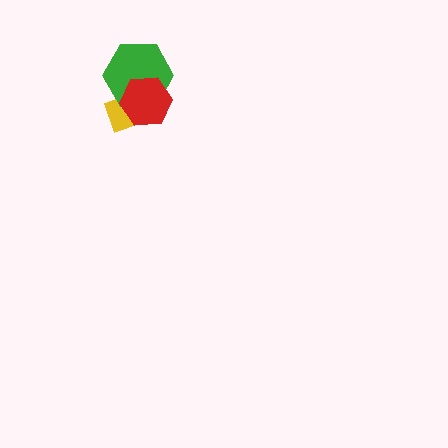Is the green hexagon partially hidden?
Yes, it is partially covered by another shape.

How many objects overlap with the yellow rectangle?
2 objects overlap with the yellow rectangle.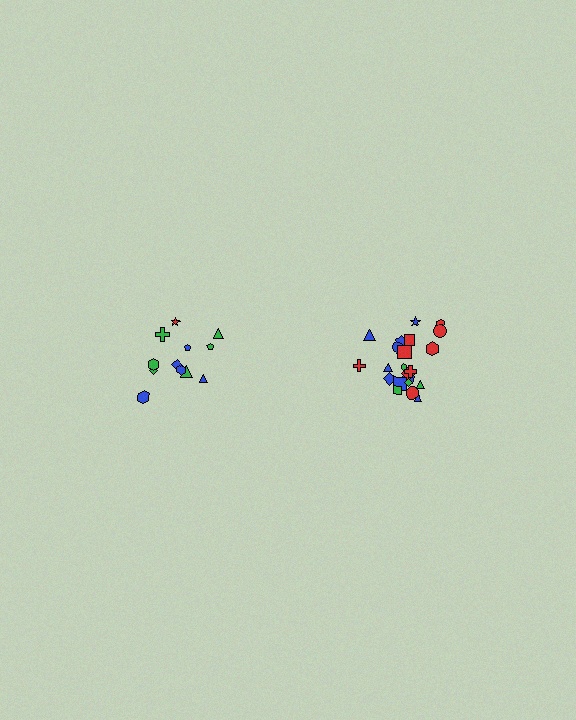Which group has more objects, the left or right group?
The right group.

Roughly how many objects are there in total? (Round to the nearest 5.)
Roughly 35 objects in total.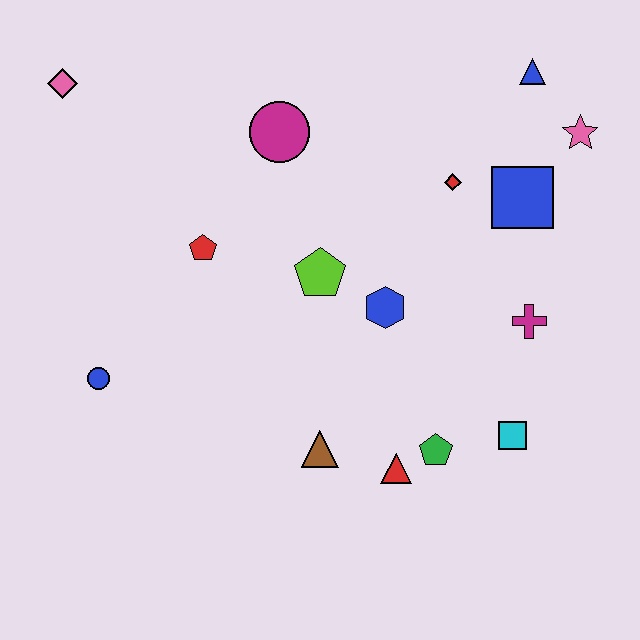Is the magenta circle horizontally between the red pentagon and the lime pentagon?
Yes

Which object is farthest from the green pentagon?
The pink diamond is farthest from the green pentagon.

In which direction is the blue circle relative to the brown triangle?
The blue circle is to the left of the brown triangle.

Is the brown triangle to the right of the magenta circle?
Yes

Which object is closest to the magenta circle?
The red pentagon is closest to the magenta circle.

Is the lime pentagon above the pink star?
No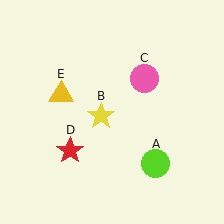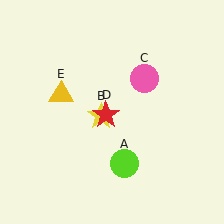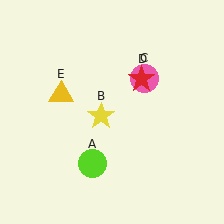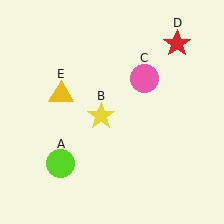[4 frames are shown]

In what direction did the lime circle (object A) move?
The lime circle (object A) moved left.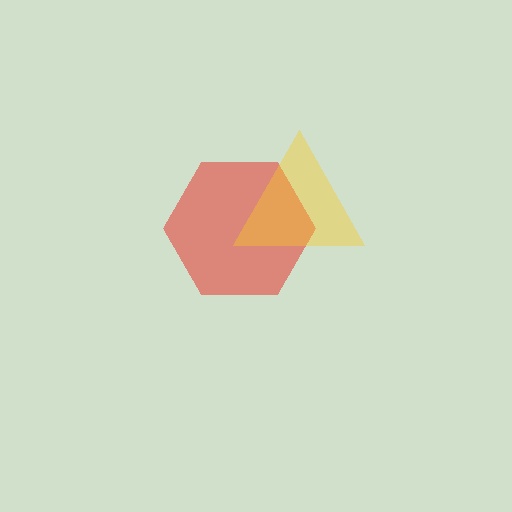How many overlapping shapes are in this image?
There are 2 overlapping shapes in the image.